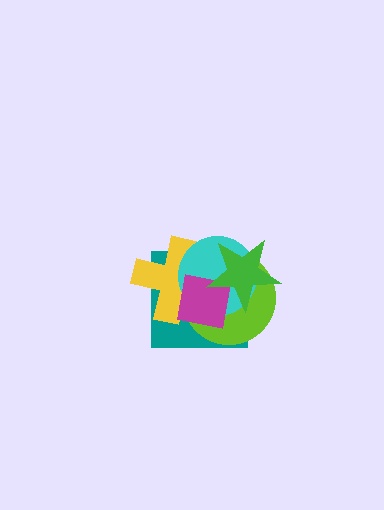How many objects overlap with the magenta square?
5 objects overlap with the magenta square.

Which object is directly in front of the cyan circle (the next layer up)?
The magenta square is directly in front of the cyan circle.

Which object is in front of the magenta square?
The green star is in front of the magenta square.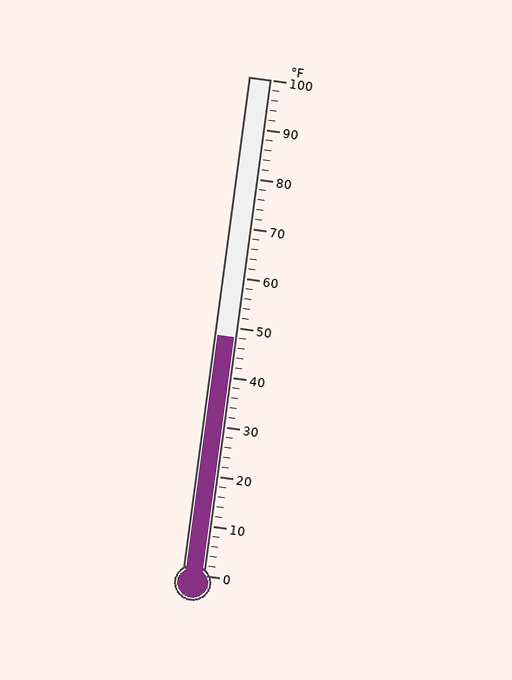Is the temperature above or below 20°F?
The temperature is above 20°F.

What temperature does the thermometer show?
The thermometer shows approximately 48°F.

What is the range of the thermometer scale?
The thermometer scale ranges from 0°F to 100°F.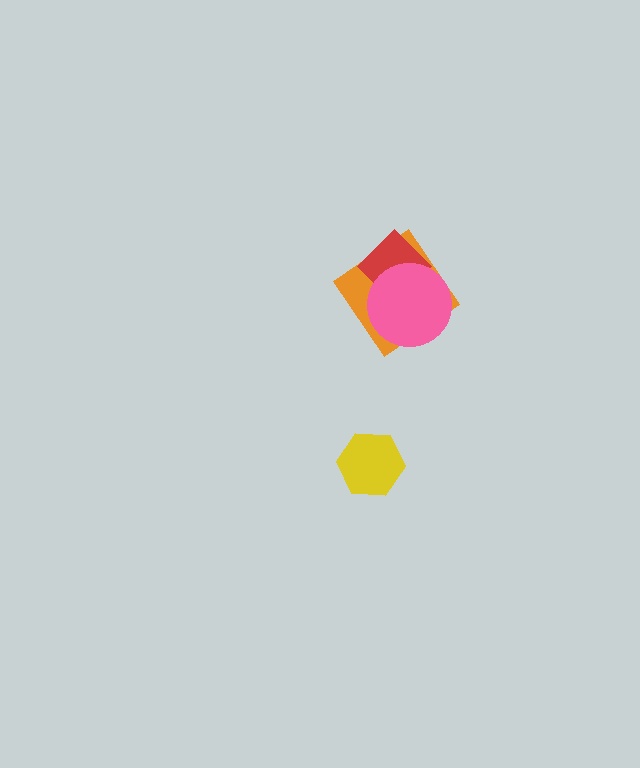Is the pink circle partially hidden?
No, no other shape covers it.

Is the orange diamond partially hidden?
Yes, it is partially covered by another shape.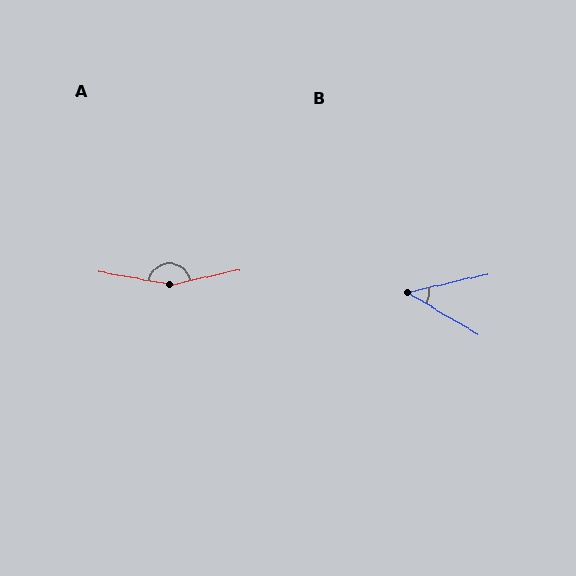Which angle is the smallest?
B, at approximately 43 degrees.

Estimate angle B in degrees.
Approximately 43 degrees.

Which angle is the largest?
A, at approximately 158 degrees.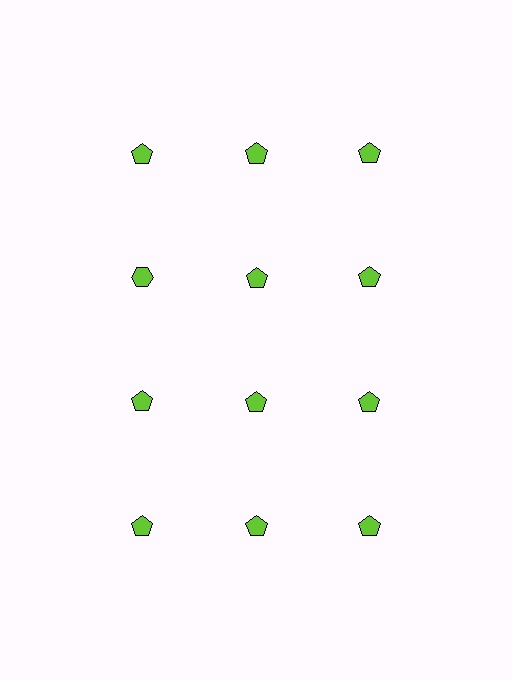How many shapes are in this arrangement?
There are 12 shapes arranged in a grid pattern.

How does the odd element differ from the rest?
It has a different shape: hexagon instead of pentagon.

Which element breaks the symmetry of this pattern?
The lime hexagon in the second row, leftmost column breaks the symmetry. All other shapes are lime pentagons.